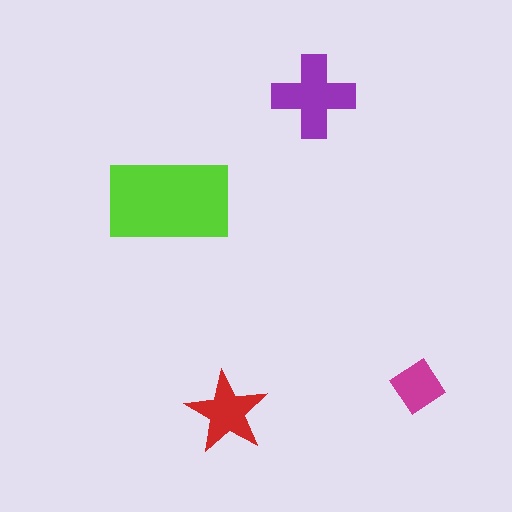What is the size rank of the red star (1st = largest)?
3rd.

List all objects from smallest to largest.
The magenta diamond, the red star, the purple cross, the lime rectangle.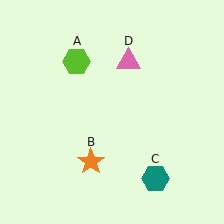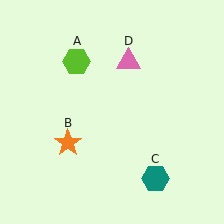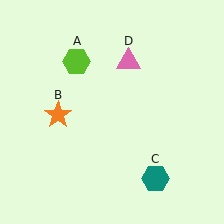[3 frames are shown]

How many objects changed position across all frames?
1 object changed position: orange star (object B).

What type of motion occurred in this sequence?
The orange star (object B) rotated clockwise around the center of the scene.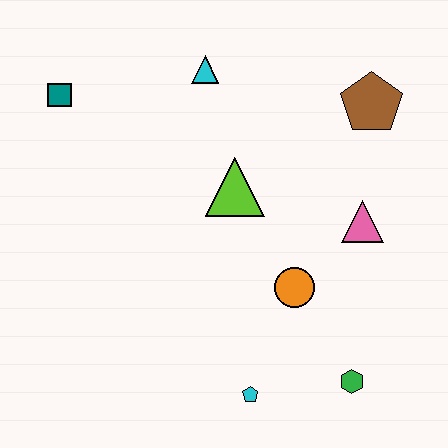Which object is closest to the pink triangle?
The orange circle is closest to the pink triangle.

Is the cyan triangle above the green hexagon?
Yes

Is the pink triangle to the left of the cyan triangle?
No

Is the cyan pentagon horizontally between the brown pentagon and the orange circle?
No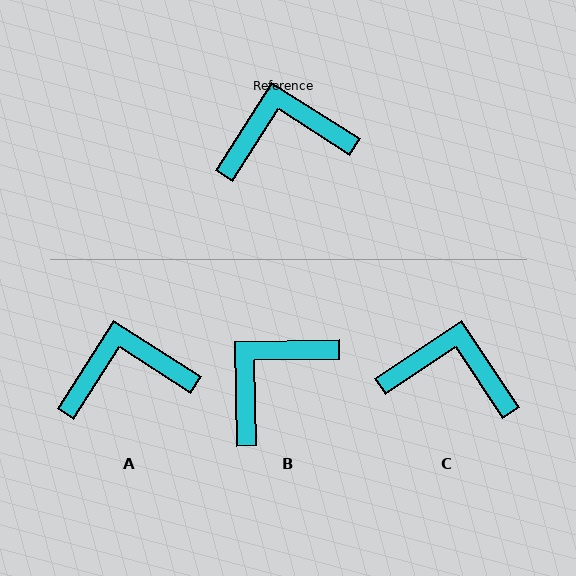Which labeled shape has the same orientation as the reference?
A.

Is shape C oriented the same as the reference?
No, it is off by about 24 degrees.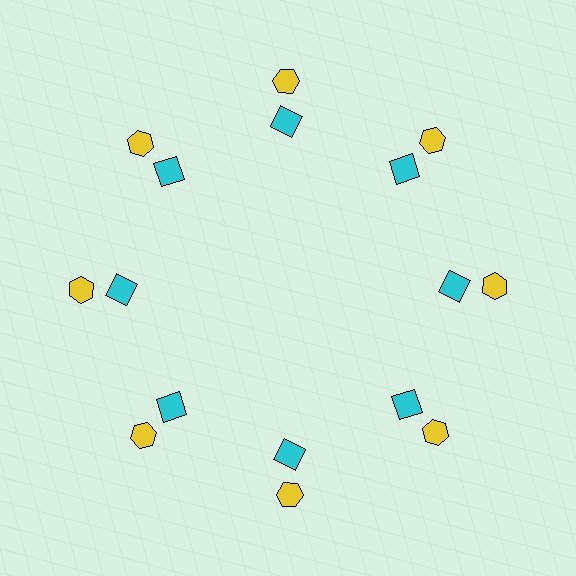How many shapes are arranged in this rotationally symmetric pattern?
There are 16 shapes, arranged in 8 groups of 2.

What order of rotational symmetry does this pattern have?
This pattern has 8-fold rotational symmetry.